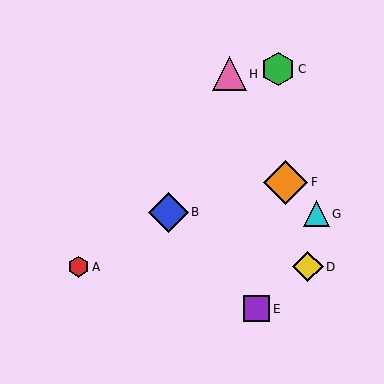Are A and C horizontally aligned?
No, A is at y≈267 and C is at y≈69.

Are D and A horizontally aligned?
Yes, both are at y≈267.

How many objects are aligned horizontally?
2 objects (A, D) are aligned horizontally.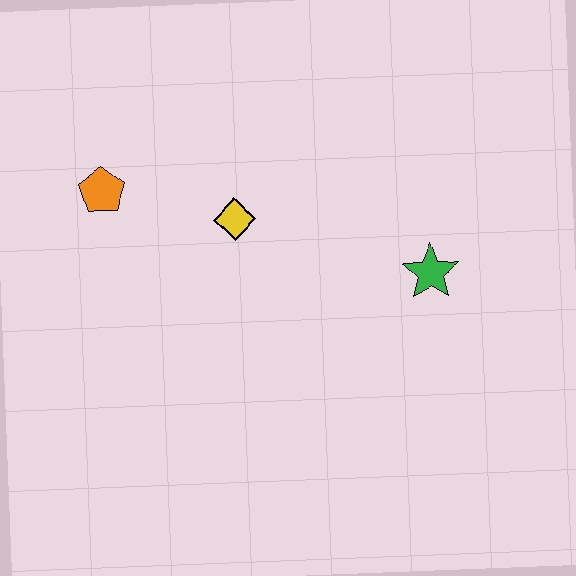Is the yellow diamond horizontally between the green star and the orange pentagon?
Yes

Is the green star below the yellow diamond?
Yes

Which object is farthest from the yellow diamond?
The green star is farthest from the yellow diamond.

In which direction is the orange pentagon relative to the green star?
The orange pentagon is to the left of the green star.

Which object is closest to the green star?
The yellow diamond is closest to the green star.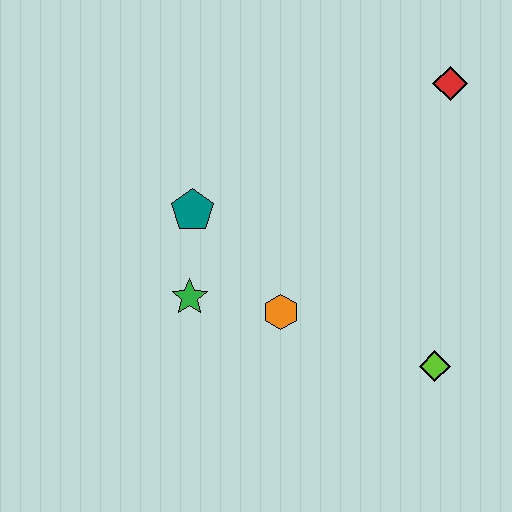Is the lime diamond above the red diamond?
No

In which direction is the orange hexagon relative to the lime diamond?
The orange hexagon is to the left of the lime diamond.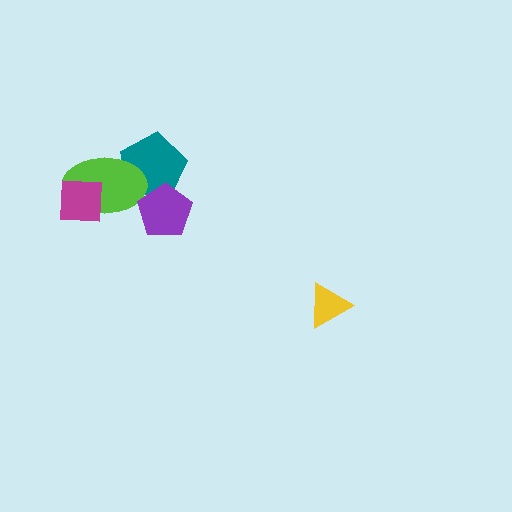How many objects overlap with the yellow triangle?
0 objects overlap with the yellow triangle.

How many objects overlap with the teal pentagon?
2 objects overlap with the teal pentagon.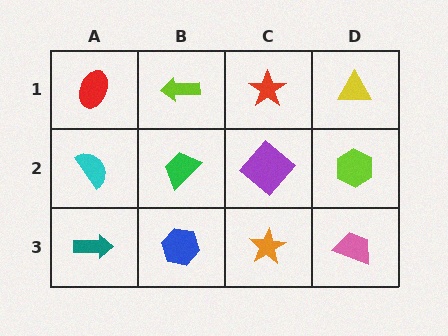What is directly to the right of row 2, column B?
A purple diamond.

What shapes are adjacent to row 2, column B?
A lime arrow (row 1, column B), a blue hexagon (row 3, column B), a cyan semicircle (row 2, column A), a purple diamond (row 2, column C).